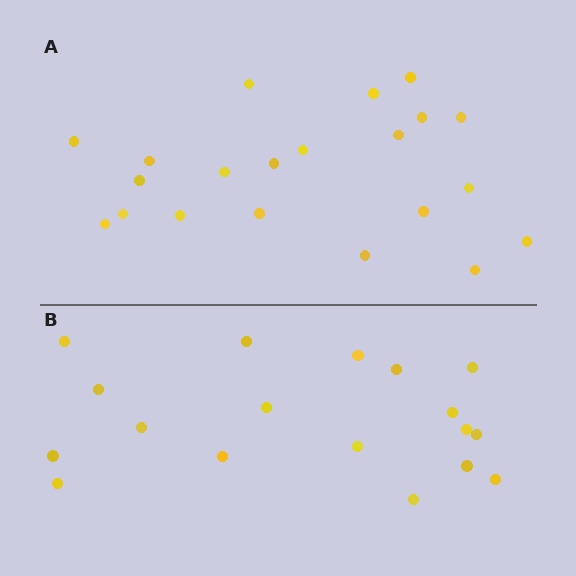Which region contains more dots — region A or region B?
Region A (the top region) has more dots.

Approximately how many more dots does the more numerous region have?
Region A has just a few more — roughly 2 or 3 more dots than region B.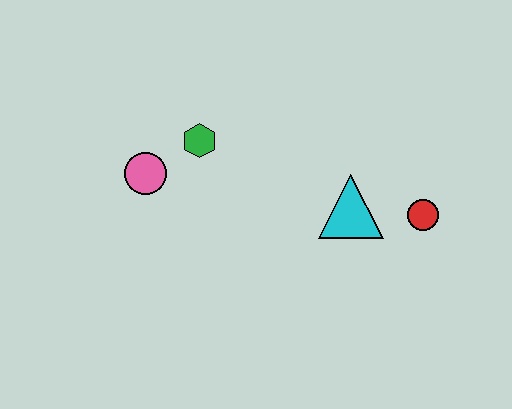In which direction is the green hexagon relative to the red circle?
The green hexagon is to the left of the red circle.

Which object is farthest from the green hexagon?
The red circle is farthest from the green hexagon.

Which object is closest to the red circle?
The cyan triangle is closest to the red circle.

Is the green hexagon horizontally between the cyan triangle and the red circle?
No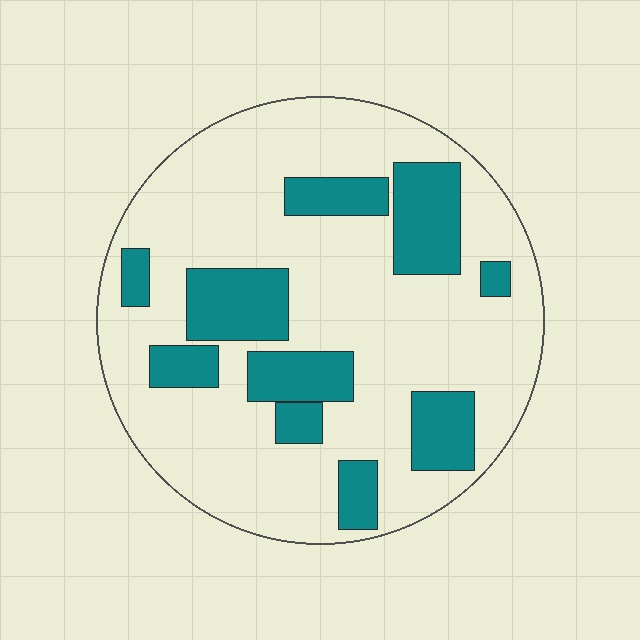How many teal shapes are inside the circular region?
10.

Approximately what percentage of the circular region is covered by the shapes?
Approximately 25%.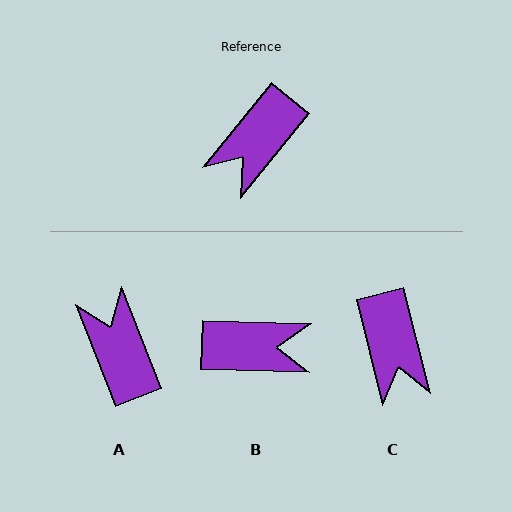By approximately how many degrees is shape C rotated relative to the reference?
Approximately 53 degrees counter-clockwise.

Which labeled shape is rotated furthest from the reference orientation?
B, about 127 degrees away.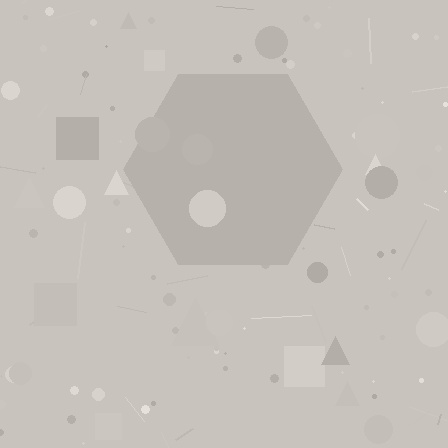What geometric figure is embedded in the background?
A hexagon is embedded in the background.